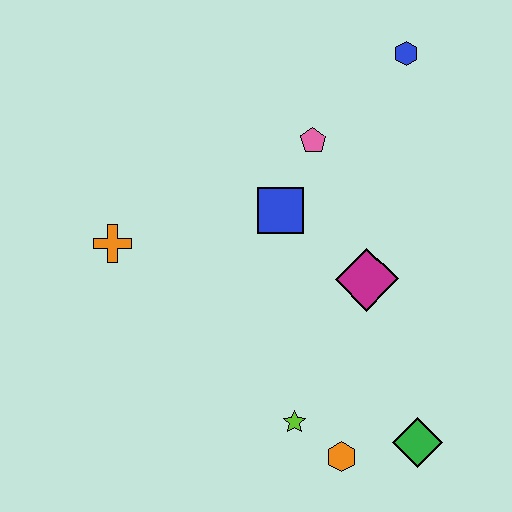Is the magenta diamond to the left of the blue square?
No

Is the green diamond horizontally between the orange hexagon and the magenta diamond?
No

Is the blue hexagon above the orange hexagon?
Yes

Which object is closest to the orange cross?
The blue square is closest to the orange cross.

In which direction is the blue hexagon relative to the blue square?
The blue hexagon is above the blue square.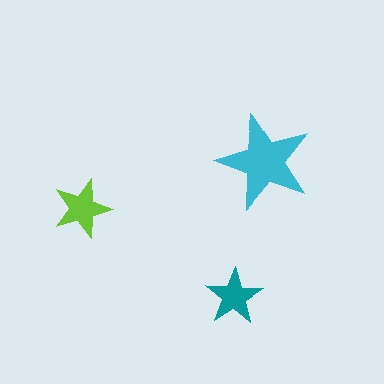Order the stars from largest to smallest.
the cyan one, the lime one, the teal one.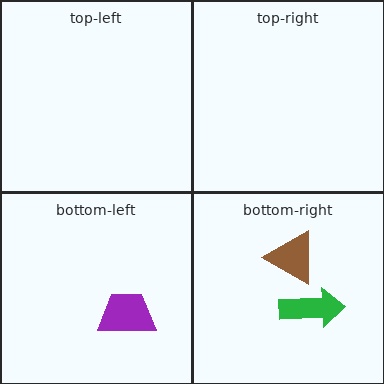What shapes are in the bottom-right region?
The green arrow, the brown triangle.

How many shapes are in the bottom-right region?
2.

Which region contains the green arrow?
The bottom-right region.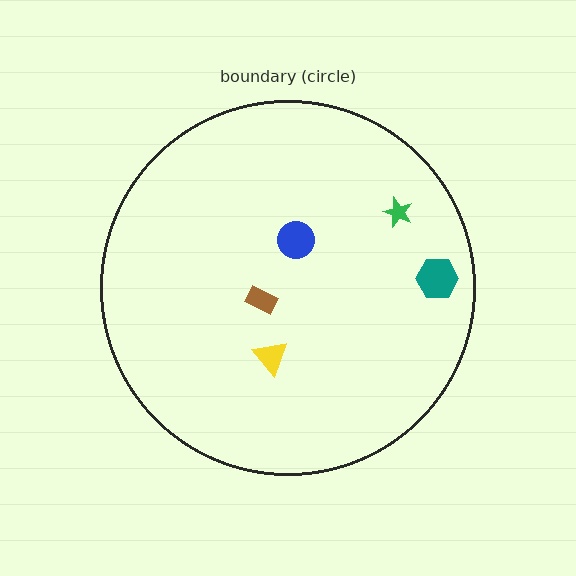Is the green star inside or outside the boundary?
Inside.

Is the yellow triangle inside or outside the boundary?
Inside.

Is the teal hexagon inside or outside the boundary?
Inside.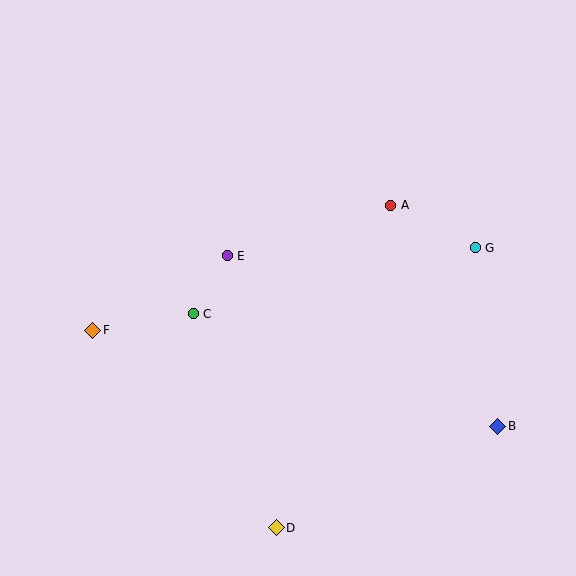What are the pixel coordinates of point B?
Point B is at (498, 426).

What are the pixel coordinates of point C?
Point C is at (193, 314).